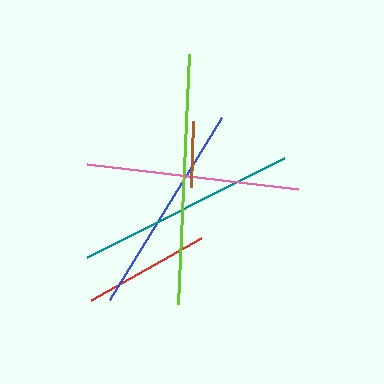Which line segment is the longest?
The lime line is the longest at approximately 249 pixels.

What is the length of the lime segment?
The lime segment is approximately 249 pixels long.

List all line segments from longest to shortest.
From longest to shortest: lime, teal, blue, pink, red, brown.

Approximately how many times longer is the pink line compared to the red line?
The pink line is approximately 1.7 times the length of the red line.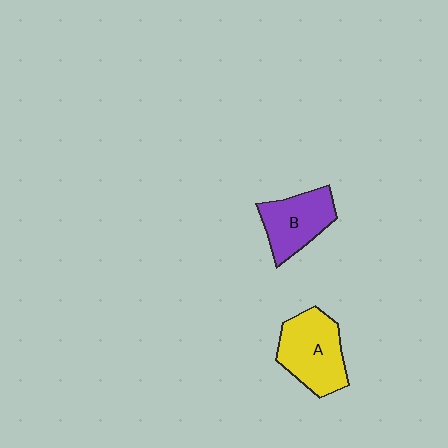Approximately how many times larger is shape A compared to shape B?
Approximately 1.2 times.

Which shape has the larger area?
Shape A (yellow).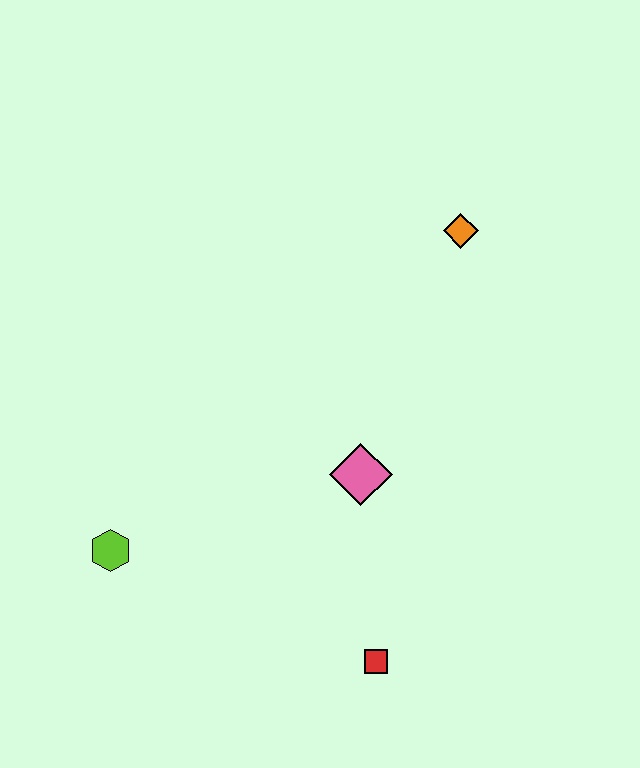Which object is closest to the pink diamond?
The red square is closest to the pink diamond.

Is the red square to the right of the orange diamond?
No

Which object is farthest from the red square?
The orange diamond is farthest from the red square.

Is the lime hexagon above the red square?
Yes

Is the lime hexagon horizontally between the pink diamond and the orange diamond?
No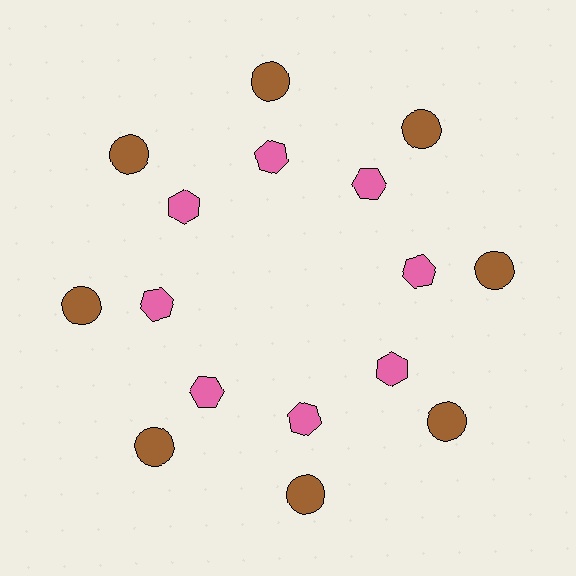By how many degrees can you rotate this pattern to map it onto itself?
The pattern maps onto itself every 45 degrees of rotation.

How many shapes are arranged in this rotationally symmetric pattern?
There are 16 shapes, arranged in 8 groups of 2.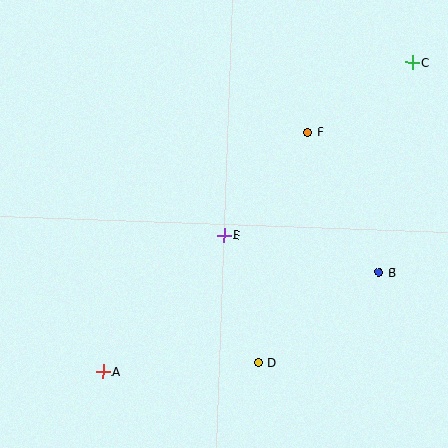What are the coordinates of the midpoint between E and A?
The midpoint between E and A is at (163, 304).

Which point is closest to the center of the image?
Point E at (224, 235) is closest to the center.